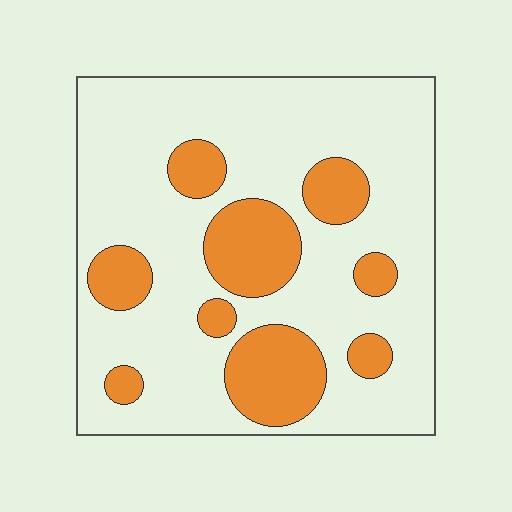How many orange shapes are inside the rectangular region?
9.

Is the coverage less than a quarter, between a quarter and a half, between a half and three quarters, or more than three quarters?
Less than a quarter.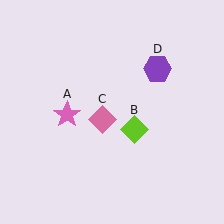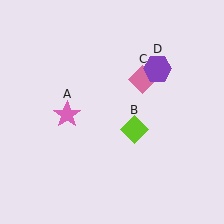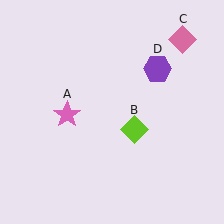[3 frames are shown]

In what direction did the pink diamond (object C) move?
The pink diamond (object C) moved up and to the right.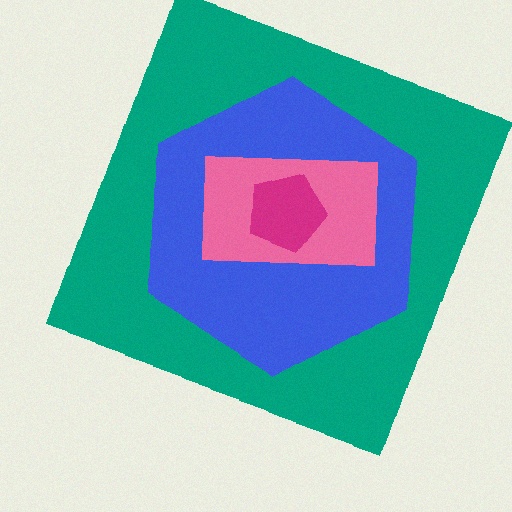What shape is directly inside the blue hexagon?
The pink rectangle.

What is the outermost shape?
The teal square.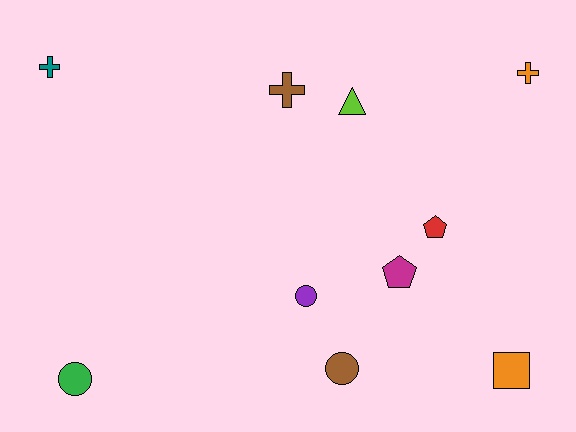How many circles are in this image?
There are 3 circles.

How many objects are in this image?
There are 10 objects.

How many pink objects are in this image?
There are no pink objects.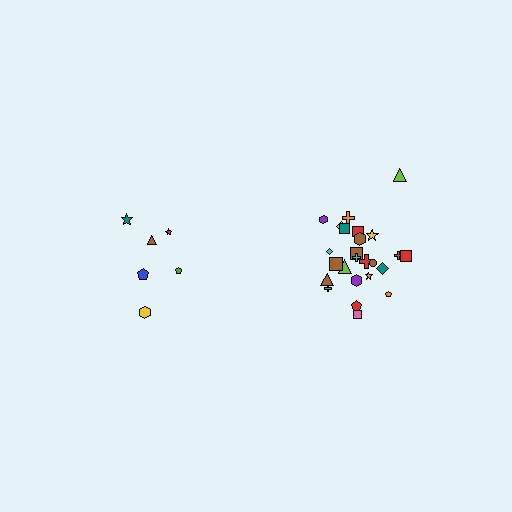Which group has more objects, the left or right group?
The right group.